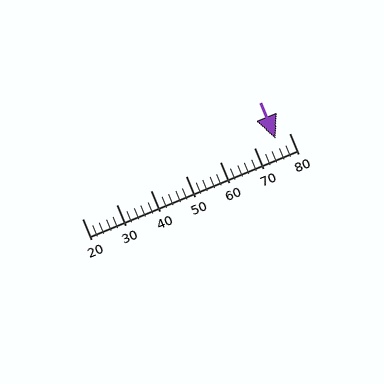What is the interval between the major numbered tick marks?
The major tick marks are spaced 10 units apart.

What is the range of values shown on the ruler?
The ruler shows values from 20 to 80.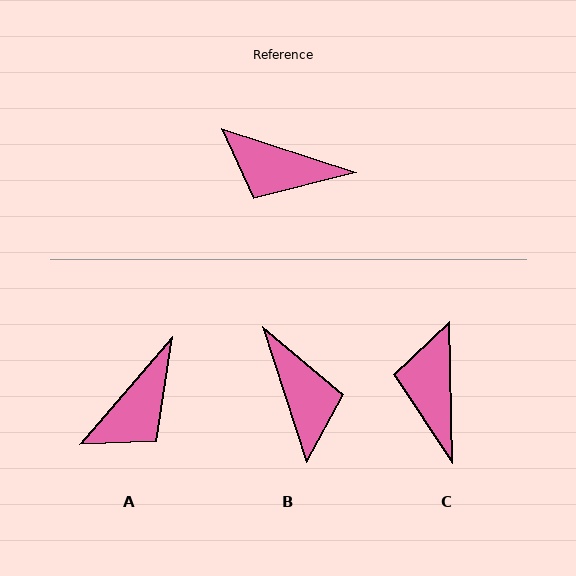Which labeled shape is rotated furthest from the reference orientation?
B, about 126 degrees away.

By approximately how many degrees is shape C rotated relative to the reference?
Approximately 71 degrees clockwise.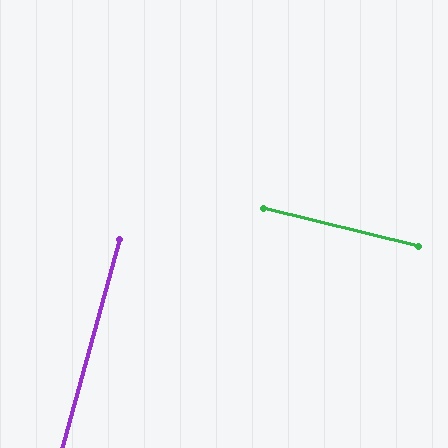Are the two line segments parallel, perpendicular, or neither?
Perpendicular — they meet at approximately 88°.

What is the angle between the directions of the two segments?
Approximately 88 degrees.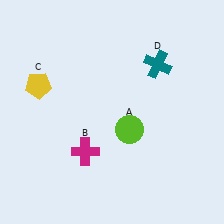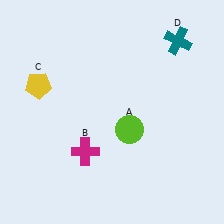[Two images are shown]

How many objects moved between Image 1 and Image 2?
1 object moved between the two images.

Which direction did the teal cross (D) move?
The teal cross (D) moved up.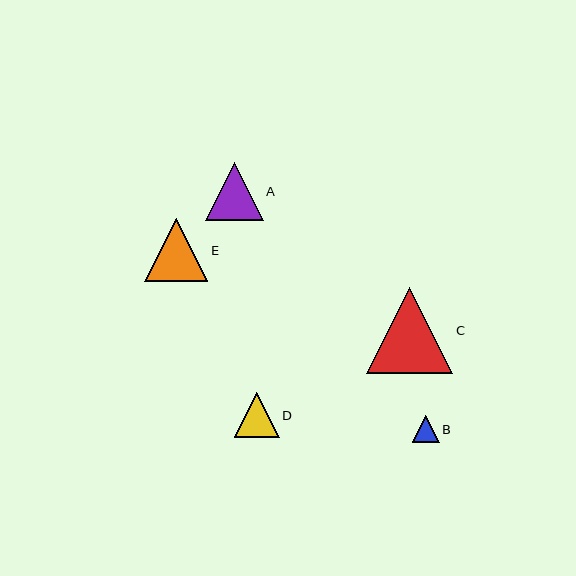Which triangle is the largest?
Triangle C is the largest with a size of approximately 86 pixels.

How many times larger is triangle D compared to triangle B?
Triangle D is approximately 1.7 times the size of triangle B.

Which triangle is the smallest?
Triangle B is the smallest with a size of approximately 27 pixels.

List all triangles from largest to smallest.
From largest to smallest: C, E, A, D, B.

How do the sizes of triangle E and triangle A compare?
Triangle E and triangle A are approximately the same size.